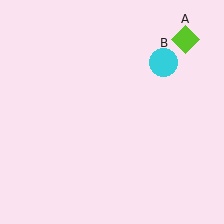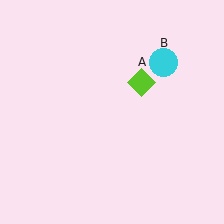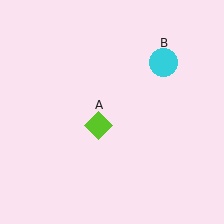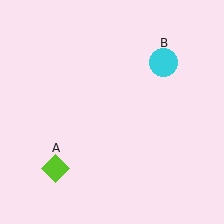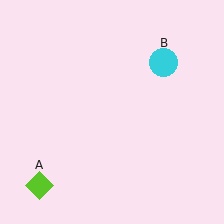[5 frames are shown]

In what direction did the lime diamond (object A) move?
The lime diamond (object A) moved down and to the left.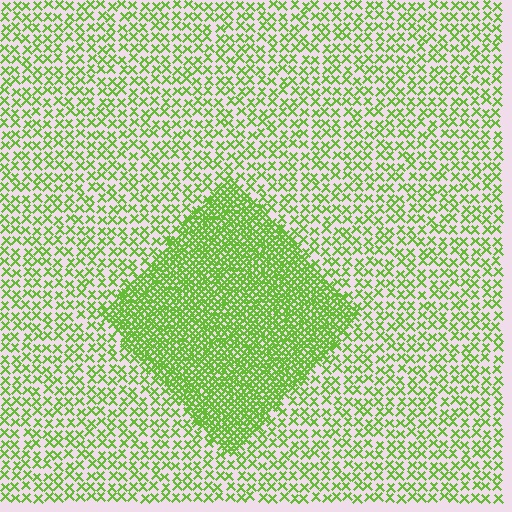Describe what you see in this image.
The image contains small lime elements arranged at two different densities. A diamond-shaped region is visible where the elements are more densely packed than the surrounding area.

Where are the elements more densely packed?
The elements are more densely packed inside the diamond boundary.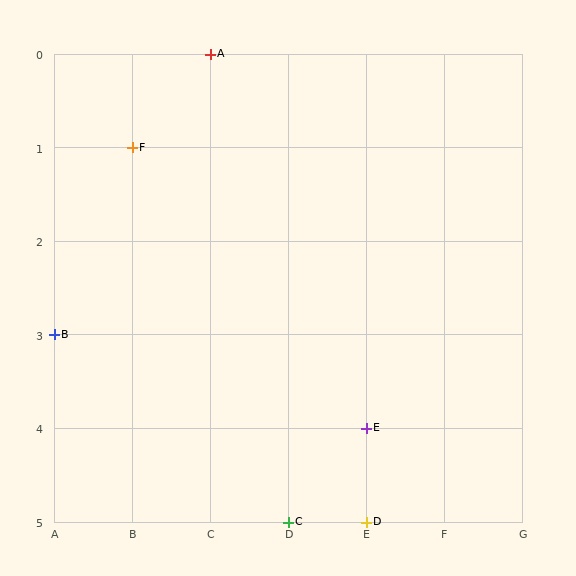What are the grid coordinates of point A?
Point A is at grid coordinates (C, 0).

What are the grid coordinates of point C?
Point C is at grid coordinates (D, 5).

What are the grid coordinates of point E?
Point E is at grid coordinates (E, 4).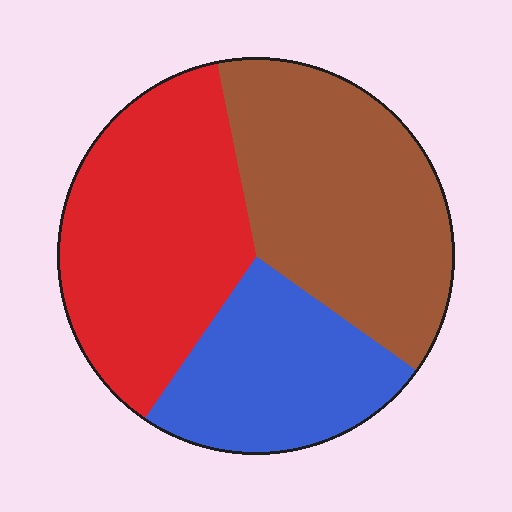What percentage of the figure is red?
Red takes up between a third and a half of the figure.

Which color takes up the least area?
Blue, at roughly 25%.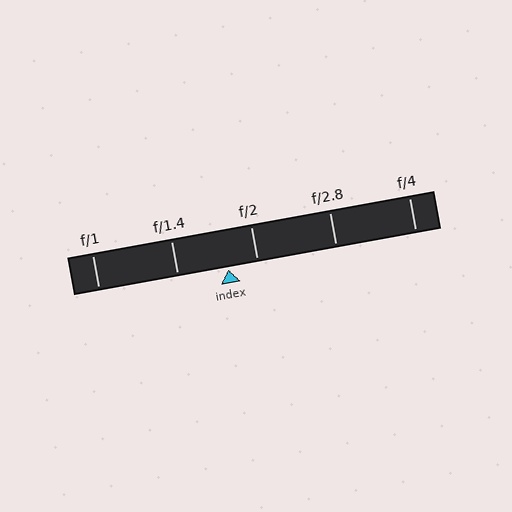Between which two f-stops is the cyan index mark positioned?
The index mark is between f/1.4 and f/2.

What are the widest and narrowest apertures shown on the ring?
The widest aperture shown is f/1 and the narrowest is f/4.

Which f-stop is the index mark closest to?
The index mark is closest to f/2.